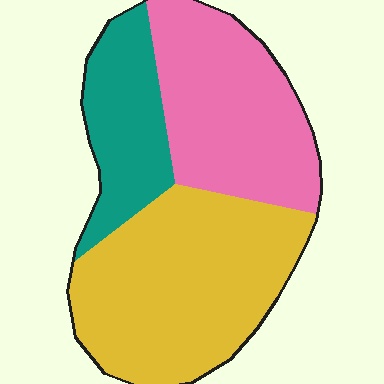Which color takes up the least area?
Teal, at roughly 20%.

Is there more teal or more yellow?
Yellow.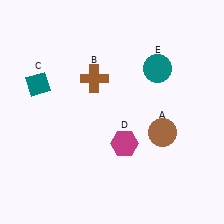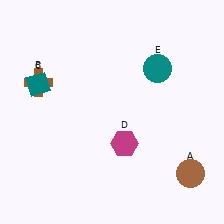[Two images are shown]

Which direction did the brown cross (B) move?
The brown cross (B) moved left.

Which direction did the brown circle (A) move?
The brown circle (A) moved down.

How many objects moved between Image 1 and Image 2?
2 objects moved between the two images.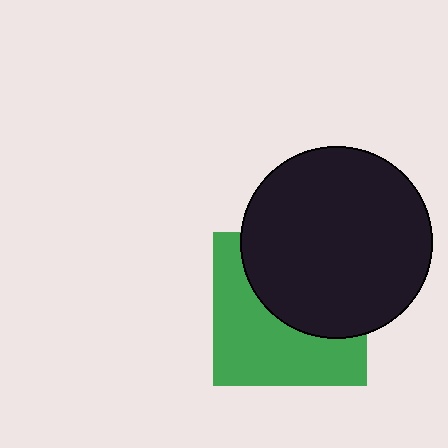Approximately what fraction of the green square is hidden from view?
Roughly 49% of the green square is hidden behind the black circle.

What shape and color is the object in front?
The object in front is a black circle.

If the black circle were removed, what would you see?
You would see the complete green square.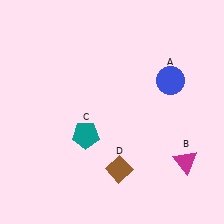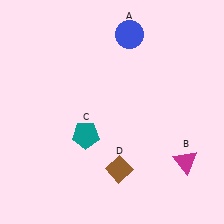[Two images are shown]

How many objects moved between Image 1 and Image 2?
1 object moved between the two images.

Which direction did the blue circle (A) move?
The blue circle (A) moved up.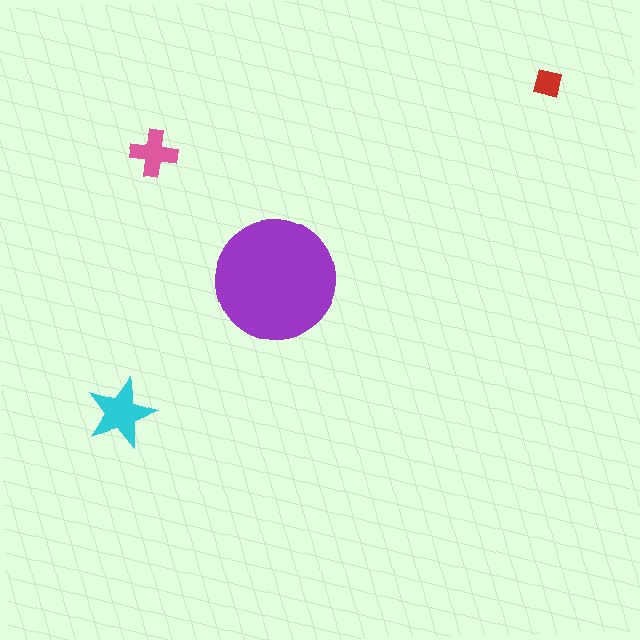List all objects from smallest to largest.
The red square, the pink cross, the cyan star, the purple circle.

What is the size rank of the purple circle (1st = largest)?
1st.